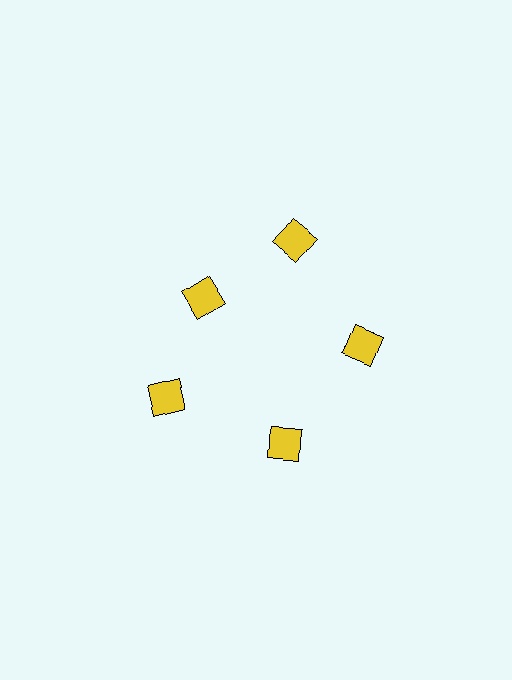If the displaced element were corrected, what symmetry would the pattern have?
It would have 5-fold rotational symmetry — the pattern would map onto itself every 72 degrees.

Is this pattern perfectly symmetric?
No. The 5 yellow diamonds are arranged in a ring, but one element near the 10 o'clock position is pulled inward toward the center, breaking the 5-fold rotational symmetry.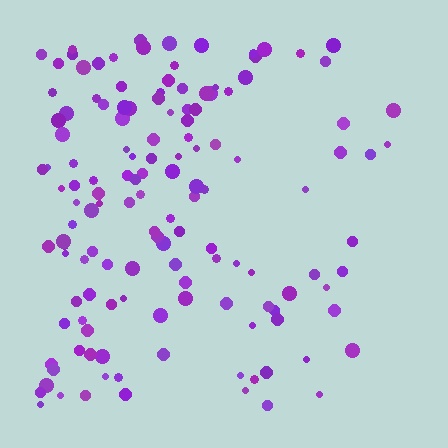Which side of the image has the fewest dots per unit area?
The right.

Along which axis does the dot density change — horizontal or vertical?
Horizontal.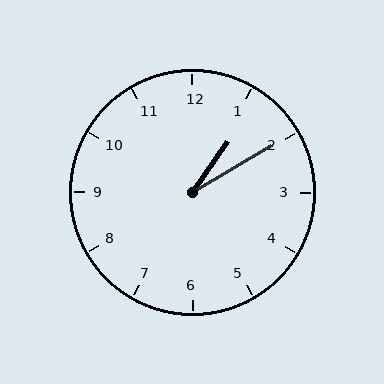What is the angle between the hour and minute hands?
Approximately 25 degrees.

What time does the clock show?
1:10.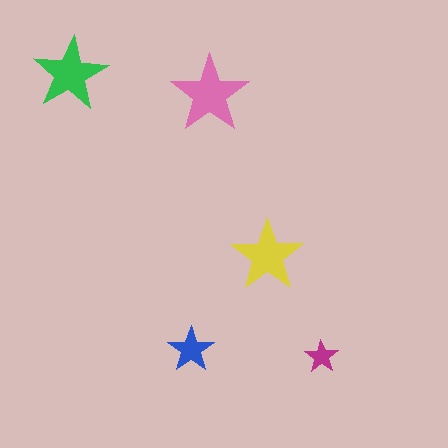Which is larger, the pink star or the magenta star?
The pink one.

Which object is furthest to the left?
The green star is leftmost.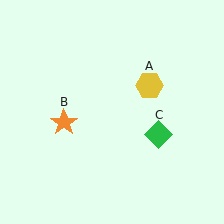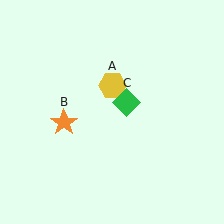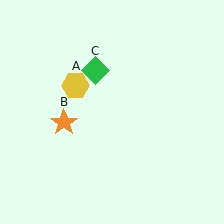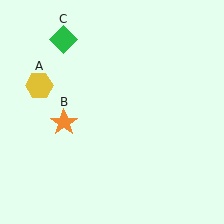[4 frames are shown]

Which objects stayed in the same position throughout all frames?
Orange star (object B) remained stationary.